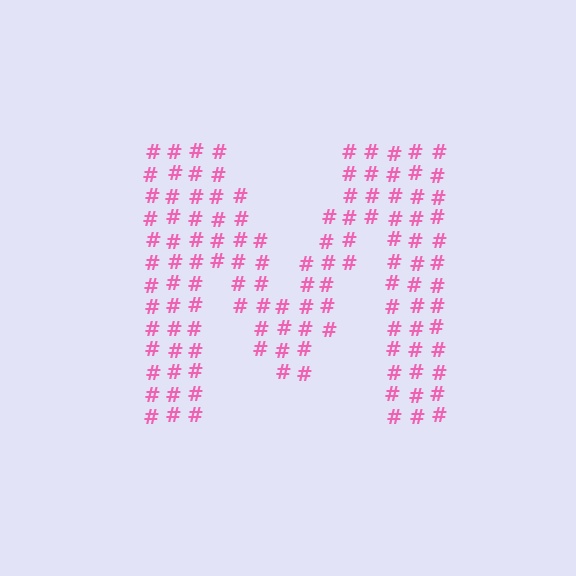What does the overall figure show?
The overall figure shows the letter M.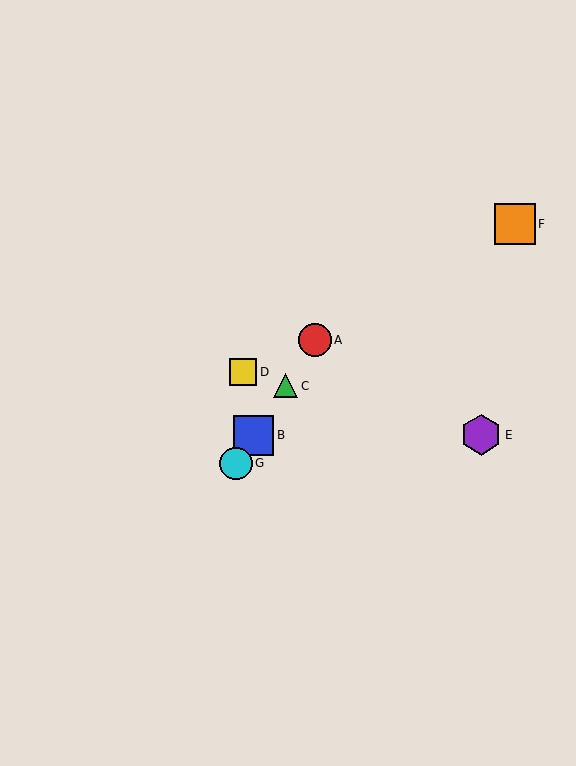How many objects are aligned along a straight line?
4 objects (A, B, C, G) are aligned along a straight line.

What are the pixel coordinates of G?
Object G is at (236, 463).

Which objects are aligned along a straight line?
Objects A, B, C, G are aligned along a straight line.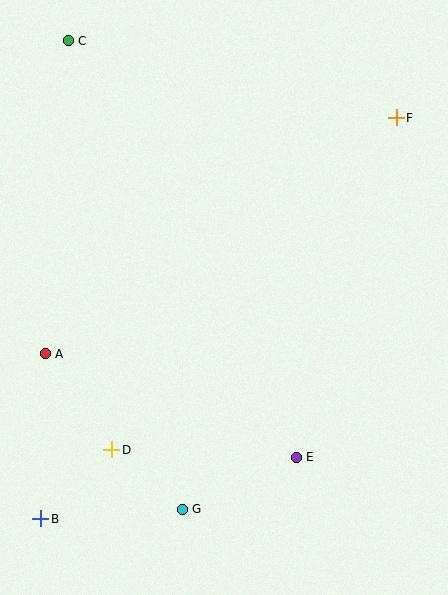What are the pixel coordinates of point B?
Point B is at (41, 519).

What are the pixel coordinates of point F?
Point F is at (396, 118).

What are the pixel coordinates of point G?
Point G is at (182, 509).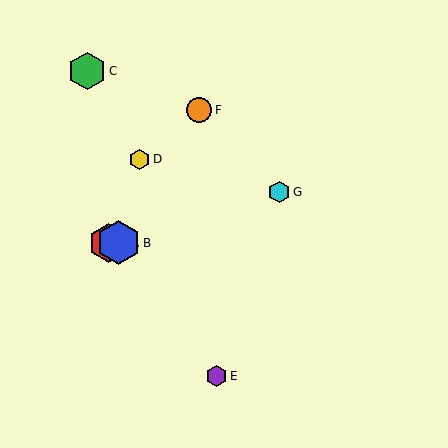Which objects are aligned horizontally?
Objects A, B are aligned horizontally.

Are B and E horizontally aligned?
No, B is at y≈243 and E is at y≈376.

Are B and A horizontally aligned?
Yes, both are at y≈243.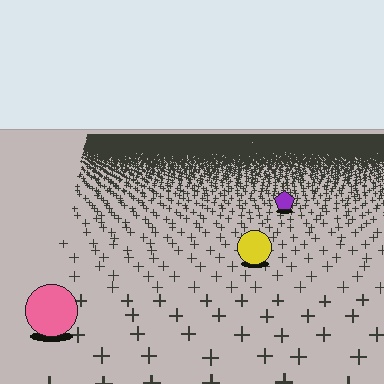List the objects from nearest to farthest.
From nearest to farthest: the pink circle, the yellow circle, the purple pentagon.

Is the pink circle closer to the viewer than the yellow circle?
Yes. The pink circle is closer — you can tell from the texture gradient: the ground texture is coarser near it.